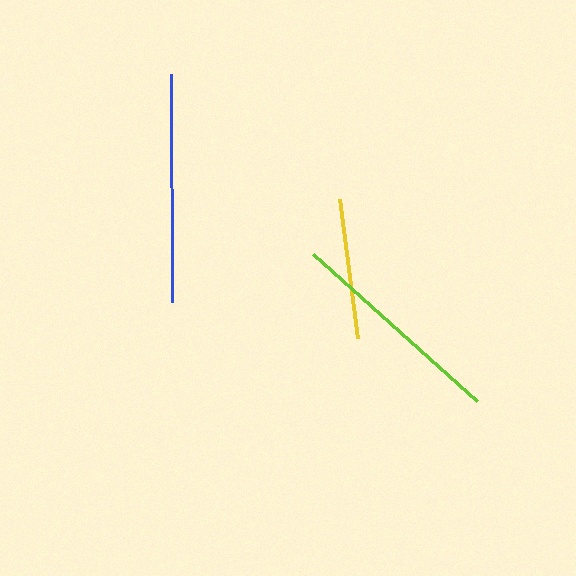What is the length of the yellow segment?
The yellow segment is approximately 140 pixels long.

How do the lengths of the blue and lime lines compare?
The blue and lime lines are approximately the same length.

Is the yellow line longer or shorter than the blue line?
The blue line is longer than the yellow line.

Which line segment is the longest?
The blue line is the longest at approximately 227 pixels.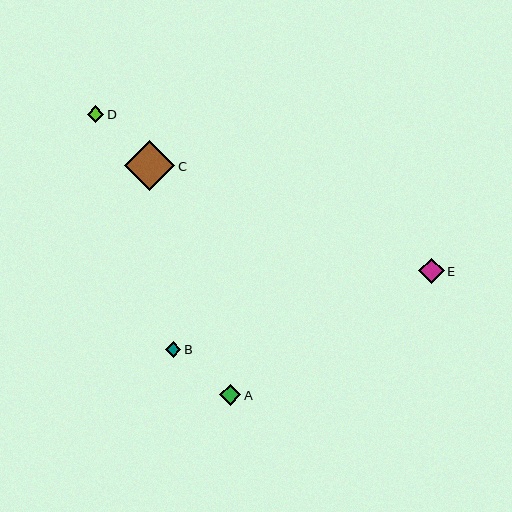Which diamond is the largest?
Diamond C is the largest with a size of approximately 50 pixels.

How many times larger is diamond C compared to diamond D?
Diamond C is approximately 3.0 times the size of diamond D.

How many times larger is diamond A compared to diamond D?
Diamond A is approximately 1.3 times the size of diamond D.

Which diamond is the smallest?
Diamond B is the smallest with a size of approximately 16 pixels.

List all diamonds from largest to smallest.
From largest to smallest: C, E, A, D, B.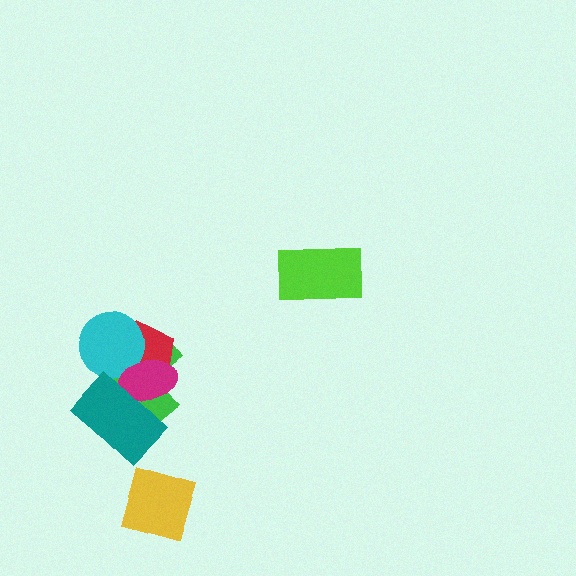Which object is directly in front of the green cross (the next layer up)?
The red pentagon is directly in front of the green cross.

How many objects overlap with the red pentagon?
4 objects overlap with the red pentagon.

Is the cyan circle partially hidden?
Yes, it is partially covered by another shape.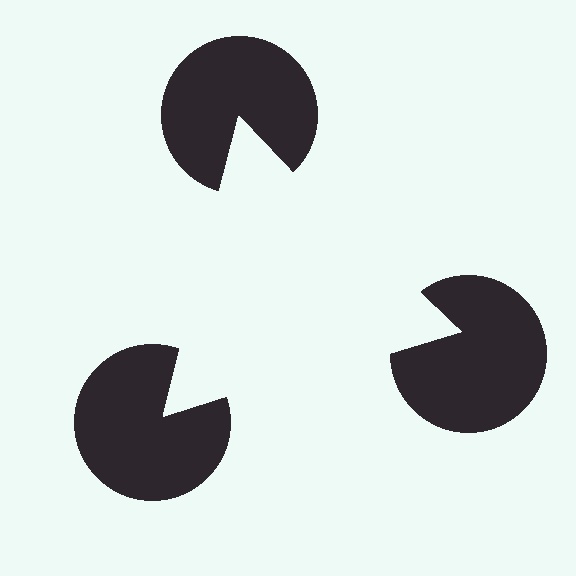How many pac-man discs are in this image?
There are 3 — one at each vertex of the illusory triangle.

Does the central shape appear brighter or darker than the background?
It typically appears slightly brighter than the background, even though no actual brightness change is drawn.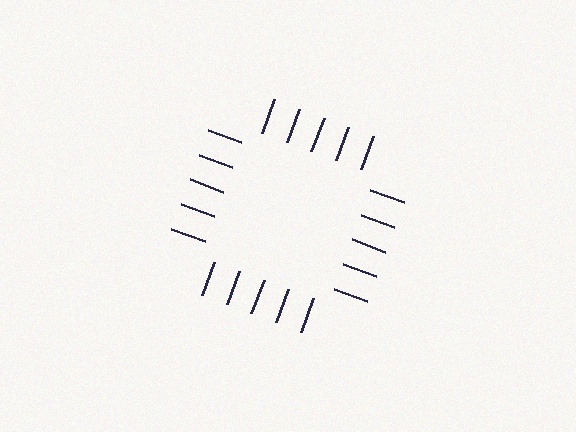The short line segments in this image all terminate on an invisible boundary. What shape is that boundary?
An illusory square — the line segments terminate on its edges but no continuous stroke is drawn.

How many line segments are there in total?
20 — 5 along each of the 4 edges.